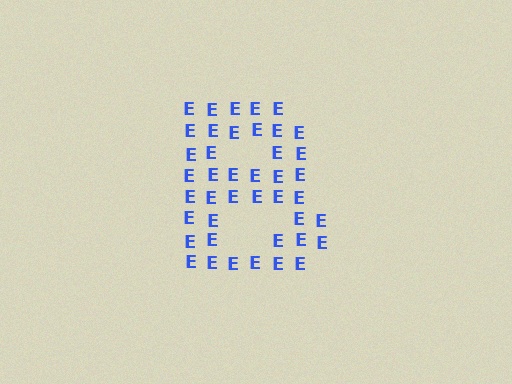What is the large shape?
The large shape is the letter B.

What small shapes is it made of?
It is made of small letter E's.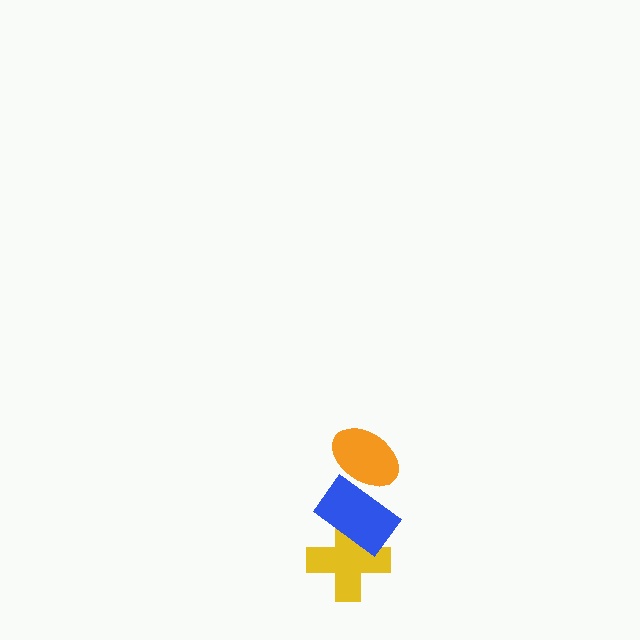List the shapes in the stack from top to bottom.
From top to bottom: the orange ellipse, the blue rectangle, the yellow cross.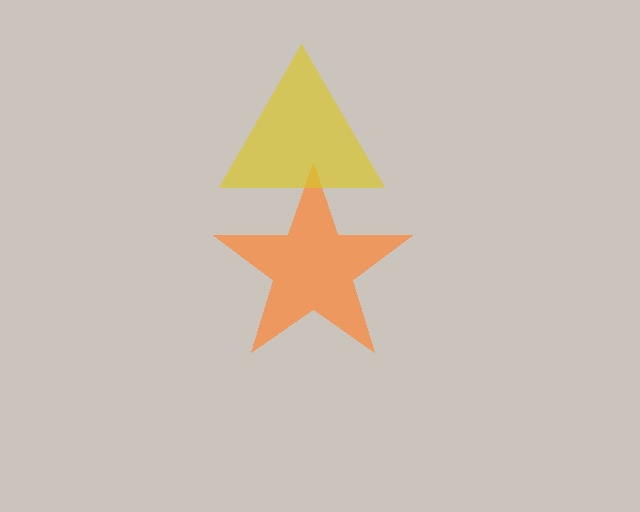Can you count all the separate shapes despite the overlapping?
Yes, there are 2 separate shapes.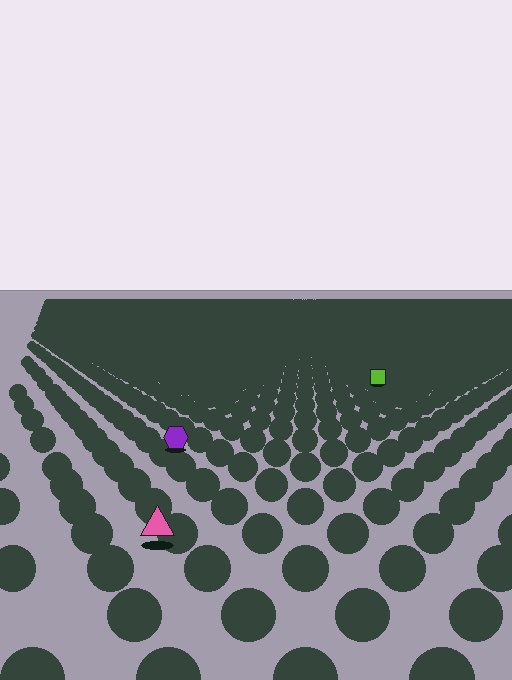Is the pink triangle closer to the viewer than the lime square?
Yes. The pink triangle is closer — you can tell from the texture gradient: the ground texture is coarser near it.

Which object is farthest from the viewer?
The lime square is farthest from the viewer. It appears smaller and the ground texture around it is denser.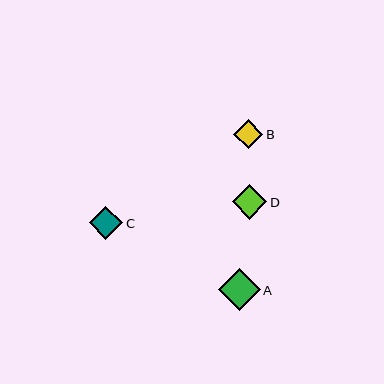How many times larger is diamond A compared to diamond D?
Diamond A is approximately 1.2 times the size of diamond D.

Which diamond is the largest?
Diamond A is the largest with a size of approximately 42 pixels.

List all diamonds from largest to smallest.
From largest to smallest: A, D, C, B.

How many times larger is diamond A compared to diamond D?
Diamond A is approximately 1.2 times the size of diamond D.